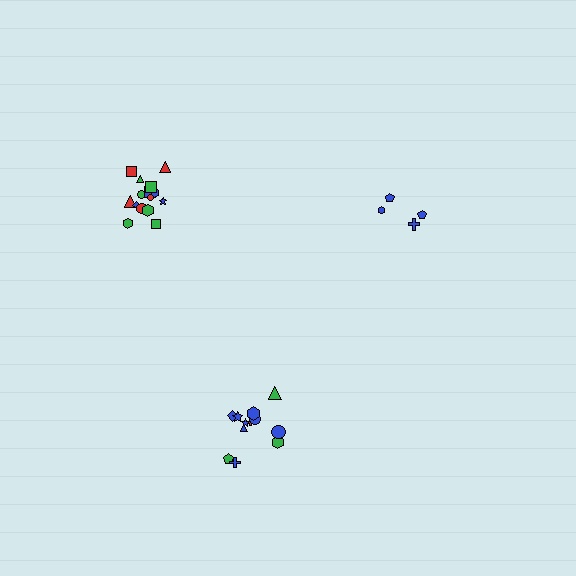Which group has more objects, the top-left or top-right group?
The top-left group.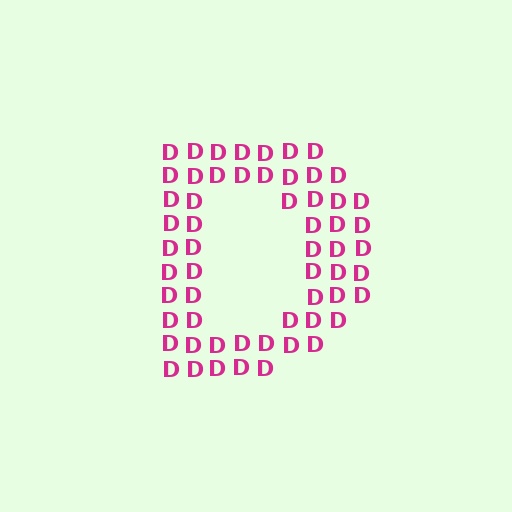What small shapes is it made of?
It is made of small letter D's.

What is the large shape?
The large shape is the letter D.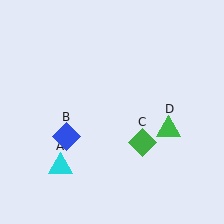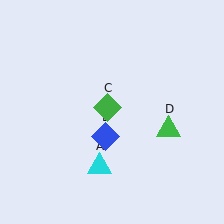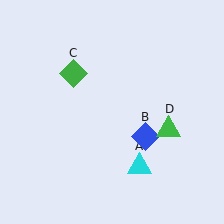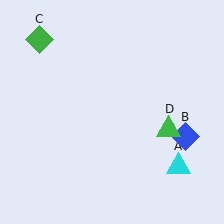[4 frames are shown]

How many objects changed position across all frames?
3 objects changed position: cyan triangle (object A), blue diamond (object B), green diamond (object C).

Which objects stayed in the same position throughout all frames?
Green triangle (object D) remained stationary.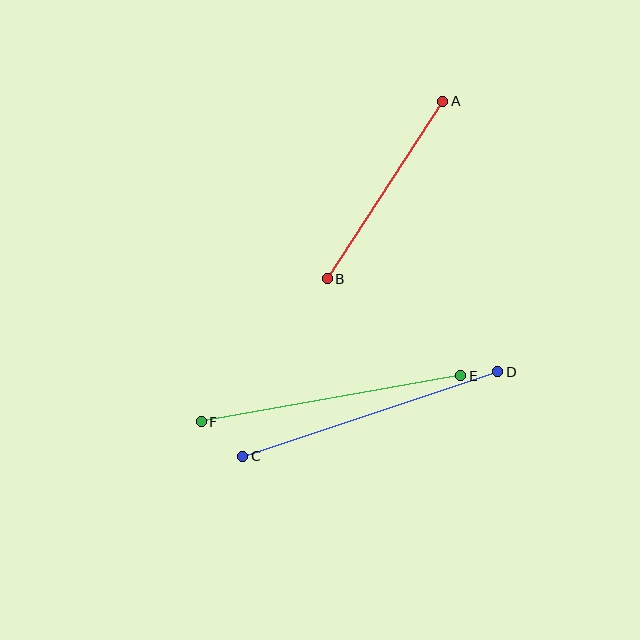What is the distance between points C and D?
The distance is approximately 269 pixels.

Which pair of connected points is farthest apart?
Points C and D are farthest apart.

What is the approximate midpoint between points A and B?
The midpoint is at approximately (385, 190) pixels.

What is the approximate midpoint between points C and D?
The midpoint is at approximately (370, 414) pixels.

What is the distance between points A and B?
The distance is approximately 212 pixels.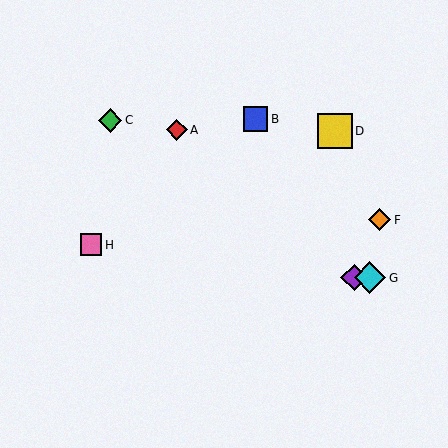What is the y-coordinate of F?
Object F is at y≈220.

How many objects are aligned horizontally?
2 objects (E, G) are aligned horizontally.